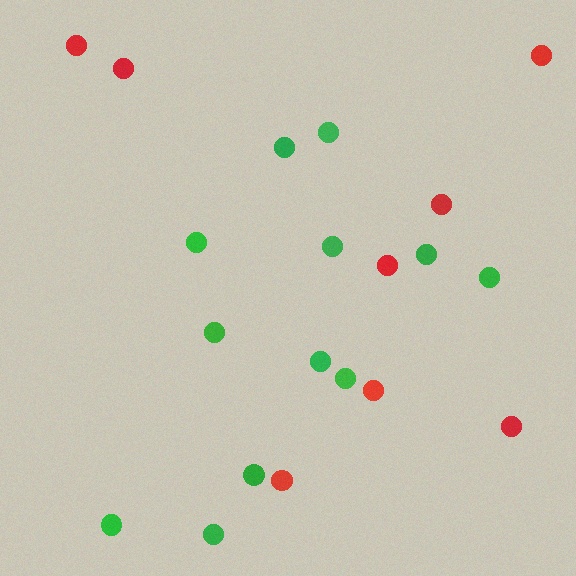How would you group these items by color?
There are 2 groups: one group of red circles (8) and one group of green circles (12).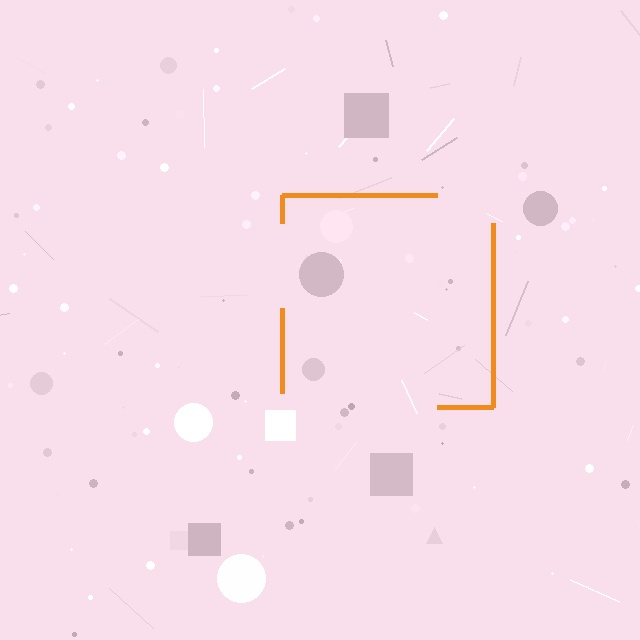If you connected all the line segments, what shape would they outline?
They would outline a square.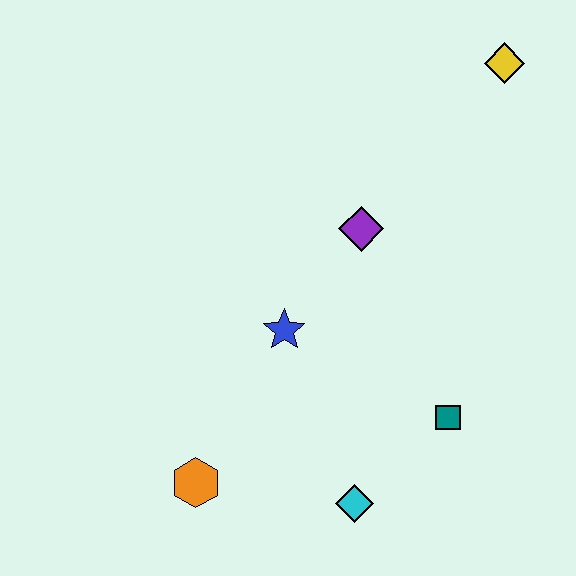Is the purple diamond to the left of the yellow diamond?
Yes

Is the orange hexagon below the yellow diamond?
Yes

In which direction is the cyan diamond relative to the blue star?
The cyan diamond is below the blue star.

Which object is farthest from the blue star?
The yellow diamond is farthest from the blue star.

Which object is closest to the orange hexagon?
The cyan diamond is closest to the orange hexagon.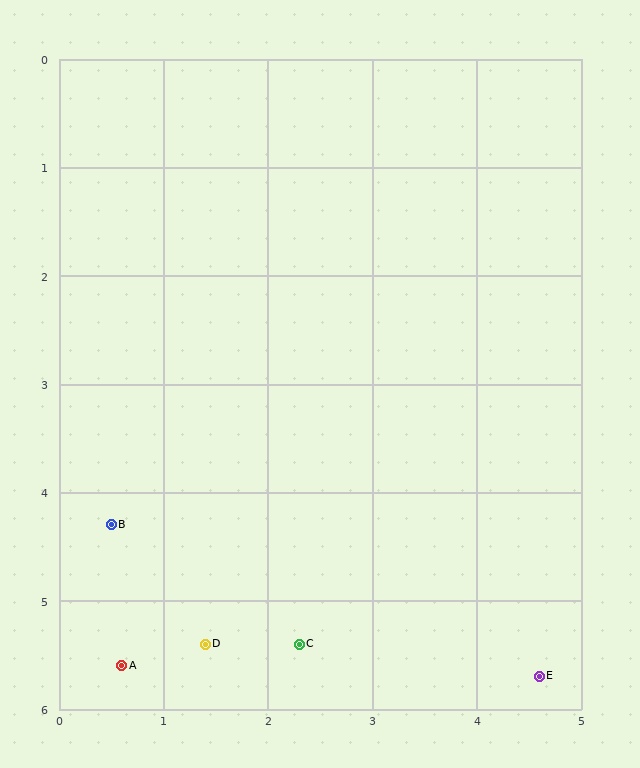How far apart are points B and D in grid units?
Points B and D are about 1.4 grid units apart.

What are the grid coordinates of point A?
Point A is at approximately (0.6, 5.6).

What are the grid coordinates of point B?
Point B is at approximately (0.5, 4.3).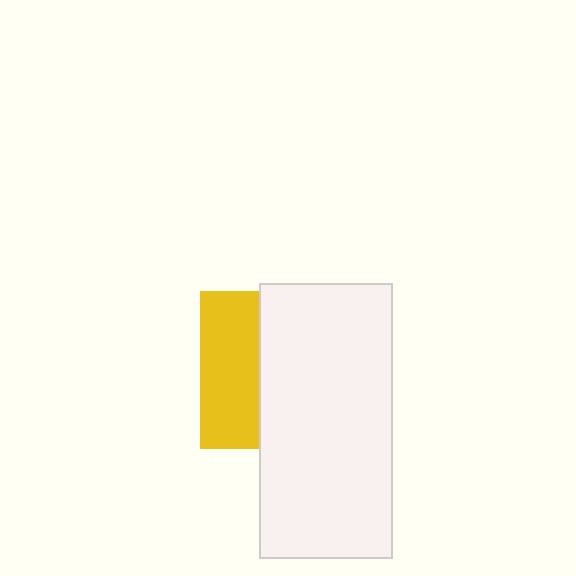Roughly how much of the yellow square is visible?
A small part of it is visible (roughly 38%).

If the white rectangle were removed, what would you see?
You would see the complete yellow square.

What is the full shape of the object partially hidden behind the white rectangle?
The partially hidden object is a yellow square.